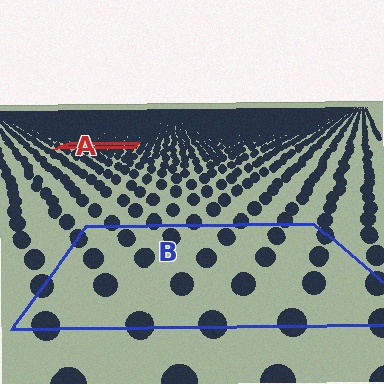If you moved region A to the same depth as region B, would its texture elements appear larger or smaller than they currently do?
They would appear larger. At a closer depth, the same texture elements are projected at a bigger on-screen size.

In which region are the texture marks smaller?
The texture marks are smaller in region A, because it is farther away.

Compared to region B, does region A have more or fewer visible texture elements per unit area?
Region A has more texture elements per unit area — they are packed more densely because it is farther away.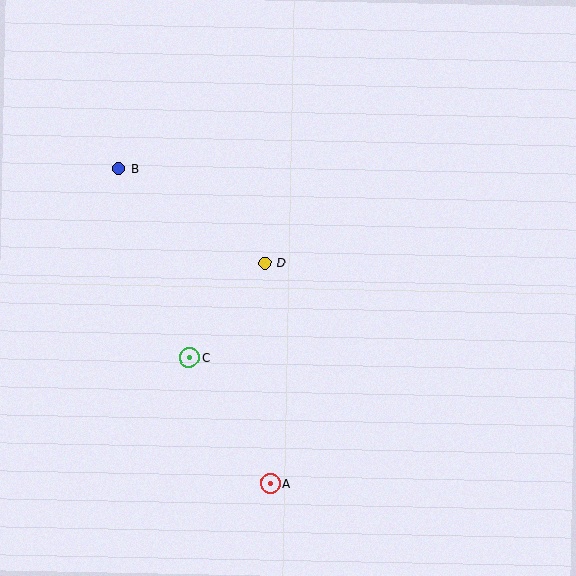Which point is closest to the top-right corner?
Point D is closest to the top-right corner.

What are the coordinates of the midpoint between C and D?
The midpoint between C and D is at (227, 310).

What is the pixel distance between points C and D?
The distance between C and D is 121 pixels.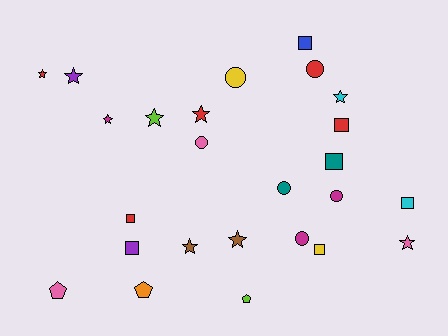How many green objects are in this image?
There are no green objects.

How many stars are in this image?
There are 9 stars.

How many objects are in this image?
There are 25 objects.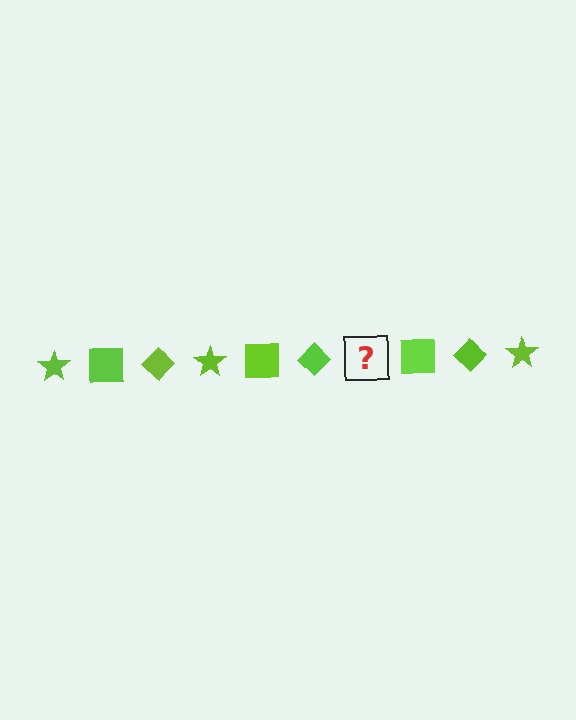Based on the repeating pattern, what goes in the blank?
The blank should be a lime star.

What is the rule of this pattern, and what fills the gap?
The rule is that the pattern cycles through star, square, diamond shapes in lime. The gap should be filled with a lime star.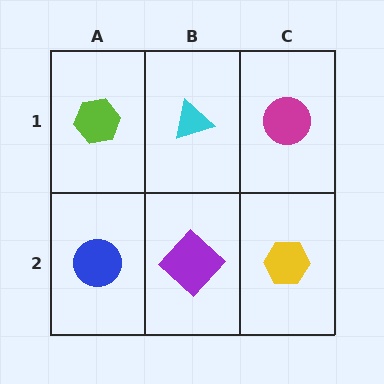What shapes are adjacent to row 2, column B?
A cyan triangle (row 1, column B), a blue circle (row 2, column A), a yellow hexagon (row 2, column C).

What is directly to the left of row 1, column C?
A cyan triangle.